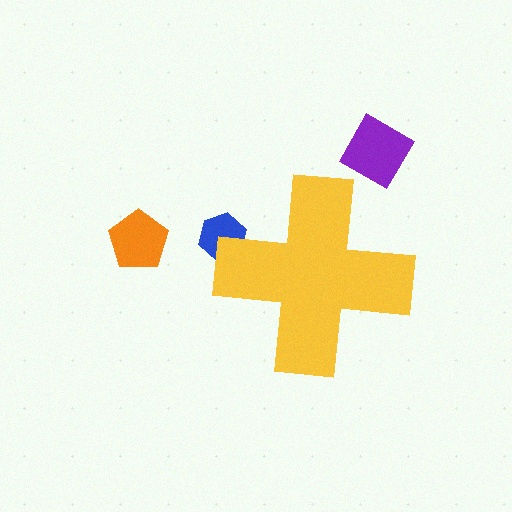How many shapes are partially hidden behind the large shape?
1 shape is partially hidden.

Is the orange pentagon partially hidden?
No, the orange pentagon is fully visible.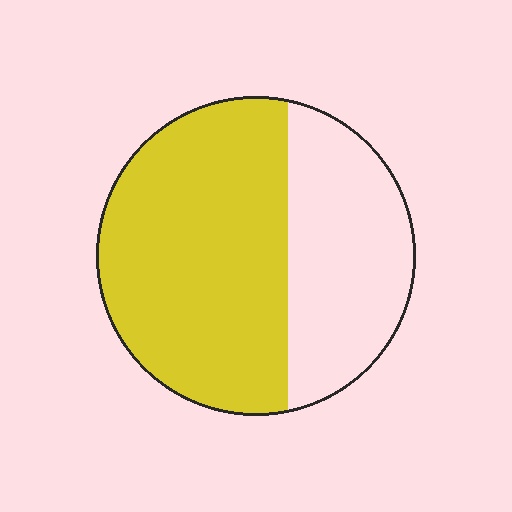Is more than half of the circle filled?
Yes.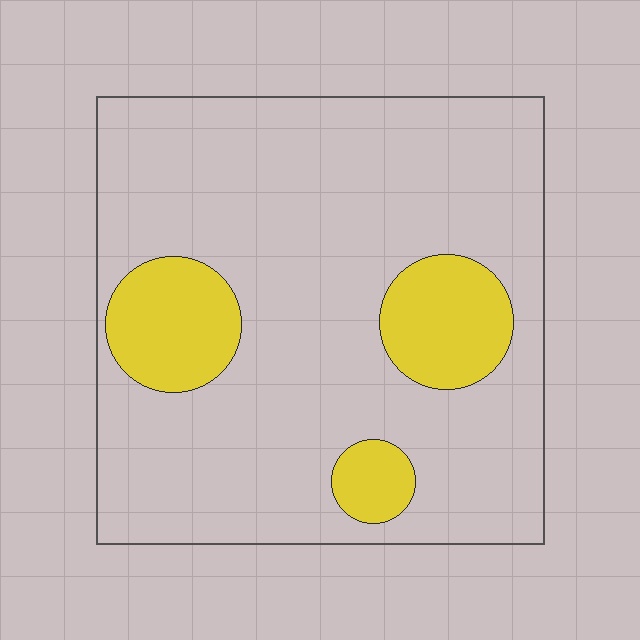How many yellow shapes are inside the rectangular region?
3.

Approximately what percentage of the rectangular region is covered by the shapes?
Approximately 15%.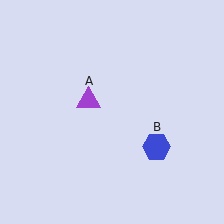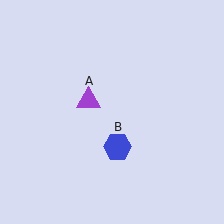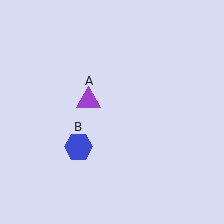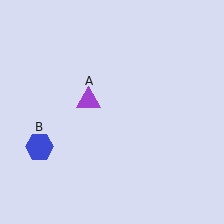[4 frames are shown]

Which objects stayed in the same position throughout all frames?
Purple triangle (object A) remained stationary.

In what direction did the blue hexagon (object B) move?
The blue hexagon (object B) moved left.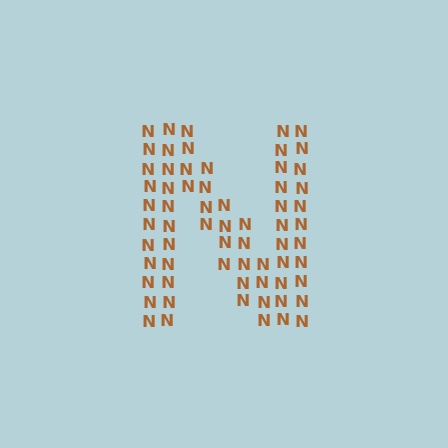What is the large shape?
The large shape is the letter N.